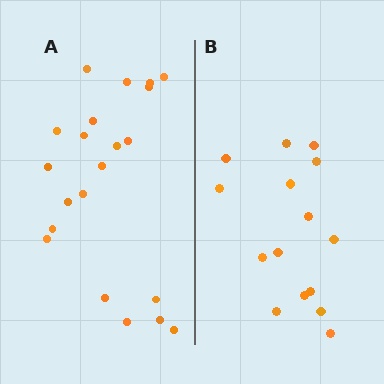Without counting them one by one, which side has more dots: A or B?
Region A (the left region) has more dots.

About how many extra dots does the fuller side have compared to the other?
Region A has about 6 more dots than region B.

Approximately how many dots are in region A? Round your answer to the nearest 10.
About 20 dots. (The exact count is 21, which rounds to 20.)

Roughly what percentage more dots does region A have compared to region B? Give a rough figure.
About 40% more.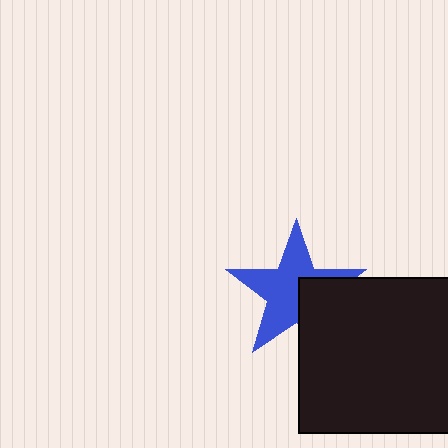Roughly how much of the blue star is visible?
Most of it is visible (roughly 66%).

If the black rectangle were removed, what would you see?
You would see the complete blue star.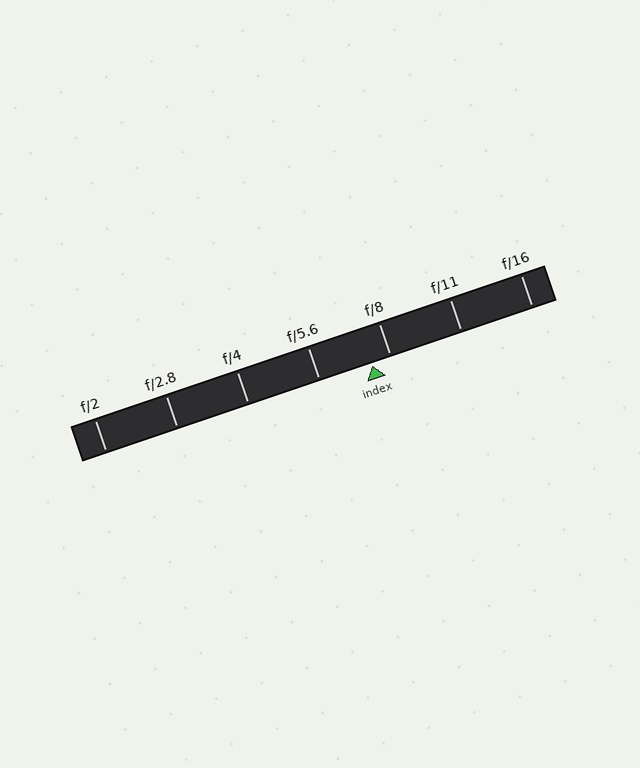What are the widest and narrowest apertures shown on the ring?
The widest aperture shown is f/2 and the narrowest is f/16.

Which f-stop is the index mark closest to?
The index mark is closest to f/8.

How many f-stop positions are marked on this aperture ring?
There are 7 f-stop positions marked.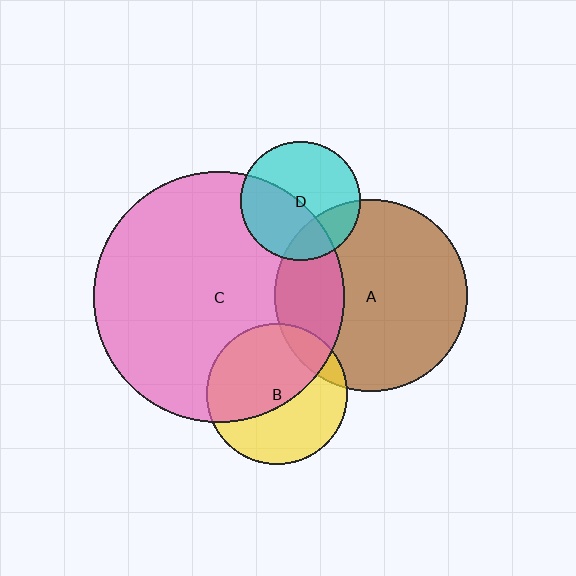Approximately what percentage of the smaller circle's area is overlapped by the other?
Approximately 20%.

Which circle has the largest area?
Circle C (pink).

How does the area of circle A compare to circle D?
Approximately 2.6 times.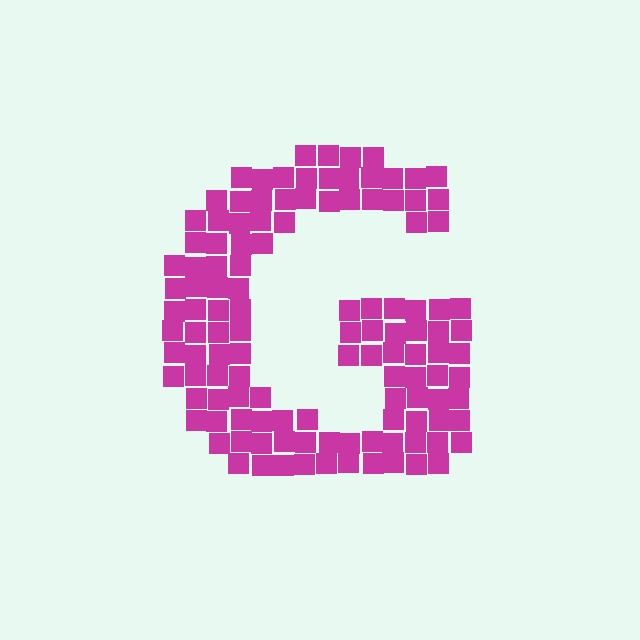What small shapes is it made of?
It is made of small squares.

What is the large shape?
The large shape is the letter G.